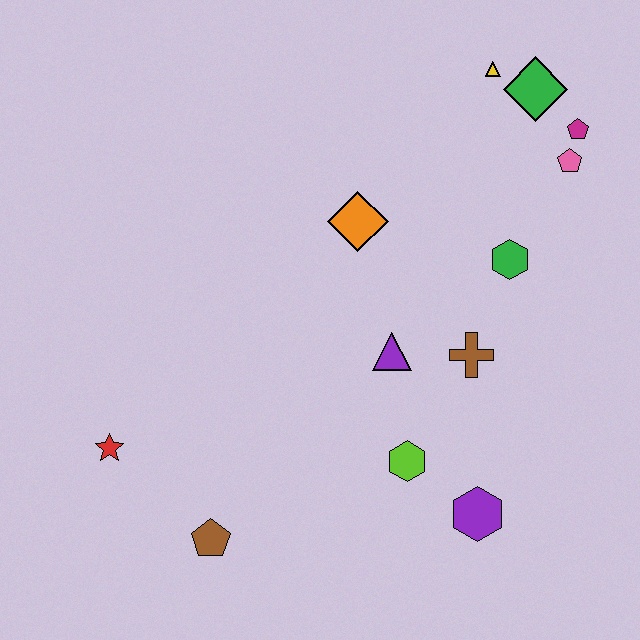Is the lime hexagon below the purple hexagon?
No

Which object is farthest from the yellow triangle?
The brown pentagon is farthest from the yellow triangle.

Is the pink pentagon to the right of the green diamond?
Yes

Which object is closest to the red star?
The brown pentagon is closest to the red star.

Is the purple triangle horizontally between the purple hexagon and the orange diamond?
Yes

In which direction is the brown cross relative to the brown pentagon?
The brown cross is to the right of the brown pentagon.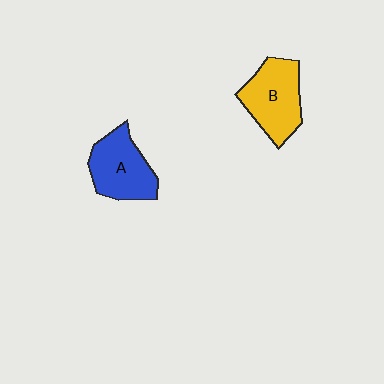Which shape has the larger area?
Shape B (yellow).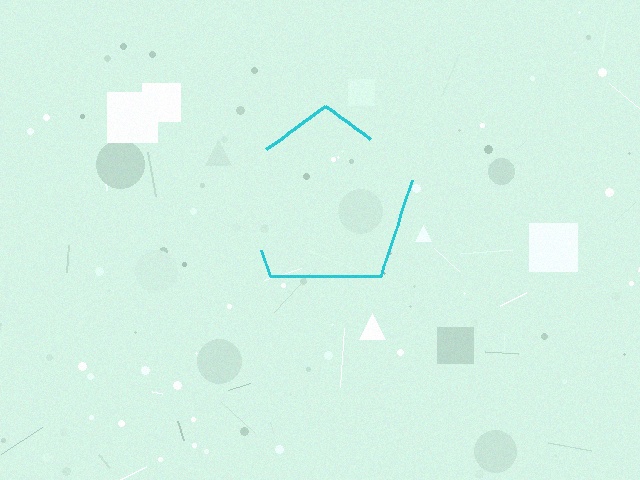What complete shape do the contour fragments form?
The contour fragments form a pentagon.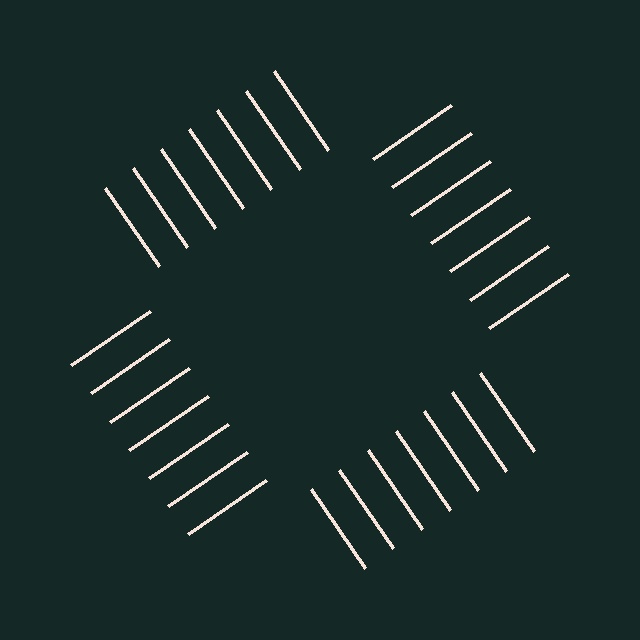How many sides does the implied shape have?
4 sides — the line-ends trace a square.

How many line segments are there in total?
28 — 7 along each of the 4 edges.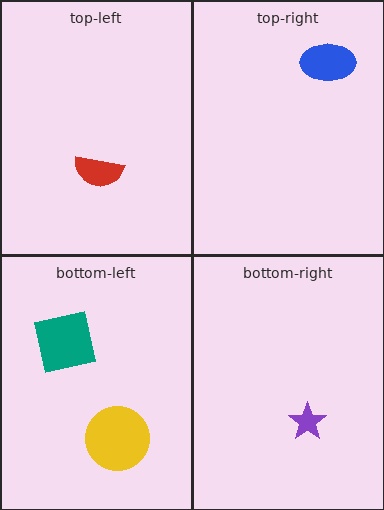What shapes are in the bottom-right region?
The purple star.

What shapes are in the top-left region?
The red semicircle.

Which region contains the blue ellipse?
The top-right region.